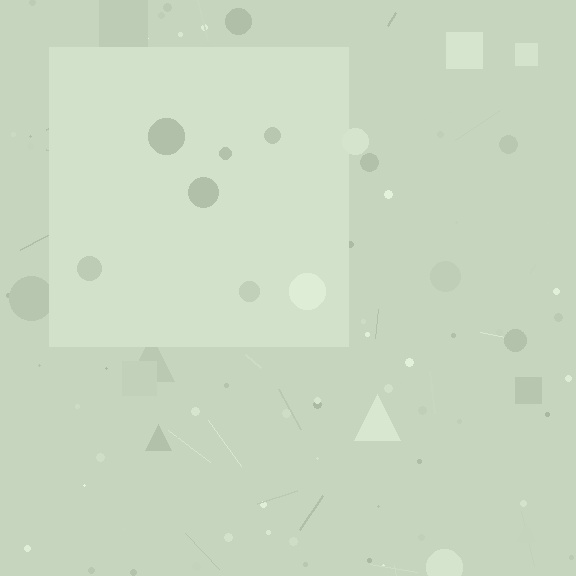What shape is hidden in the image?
A square is hidden in the image.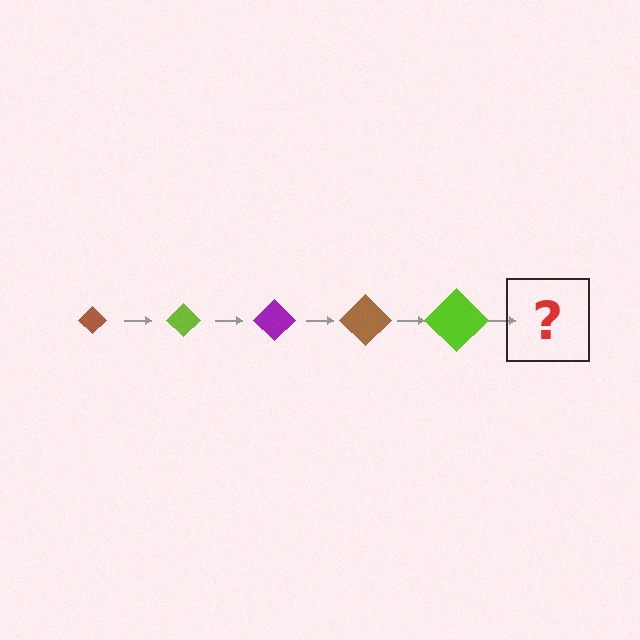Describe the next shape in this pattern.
It should be a purple diamond, larger than the previous one.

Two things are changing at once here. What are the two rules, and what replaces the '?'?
The two rules are that the diamond grows larger each step and the color cycles through brown, lime, and purple. The '?' should be a purple diamond, larger than the previous one.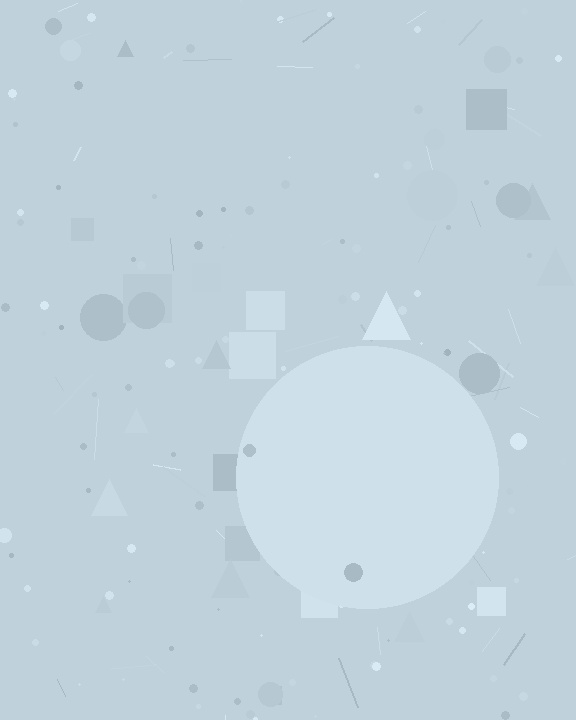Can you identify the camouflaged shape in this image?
The camouflaged shape is a circle.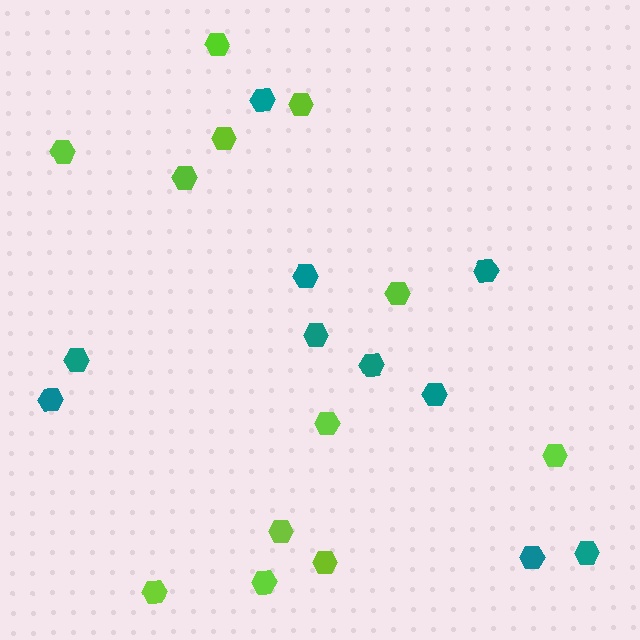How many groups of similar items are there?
There are 2 groups: one group of teal hexagons (10) and one group of lime hexagons (12).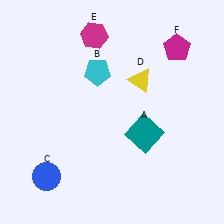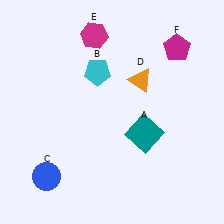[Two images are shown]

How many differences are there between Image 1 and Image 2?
There is 1 difference between the two images.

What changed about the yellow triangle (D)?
In Image 1, D is yellow. In Image 2, it changed to orange.